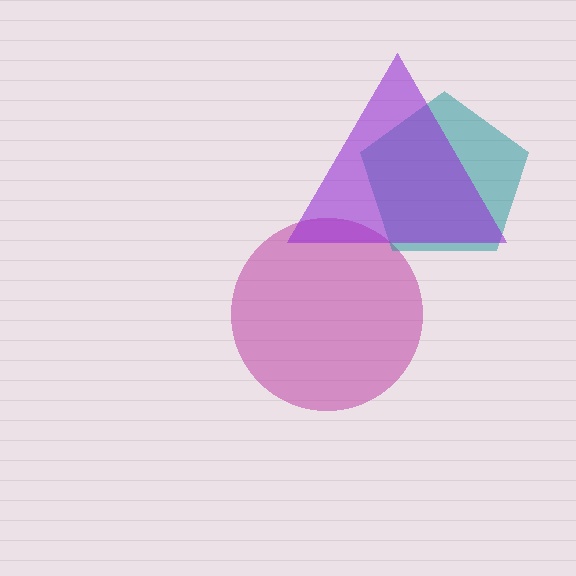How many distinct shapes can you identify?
There are 3 distinct shapes: a magenta circle, a teal pentagon, a purple triangle.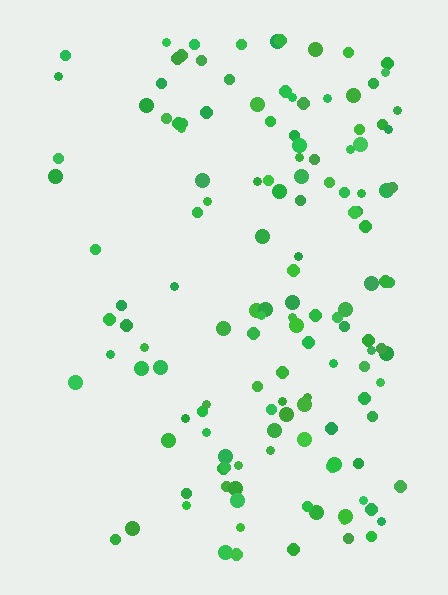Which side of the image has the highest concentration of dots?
The right.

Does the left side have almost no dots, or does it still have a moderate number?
Still a moderate number, just noticeably fewer than the right.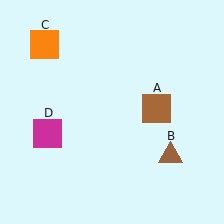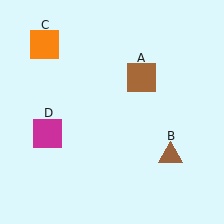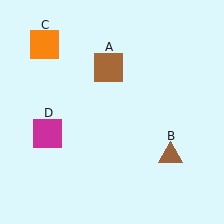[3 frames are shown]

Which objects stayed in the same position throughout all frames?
Brown triangle (object B) and orange square (object C) and magenta square (object D) remained stationary.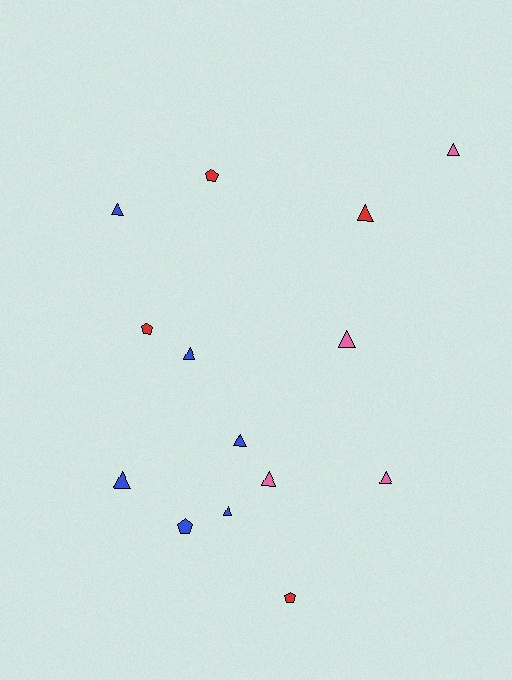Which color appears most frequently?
Blue, with 6 objects.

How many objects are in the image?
There are 14 objects.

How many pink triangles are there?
There are 4 pink triangles.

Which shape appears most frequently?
Triangle, with 10 objects.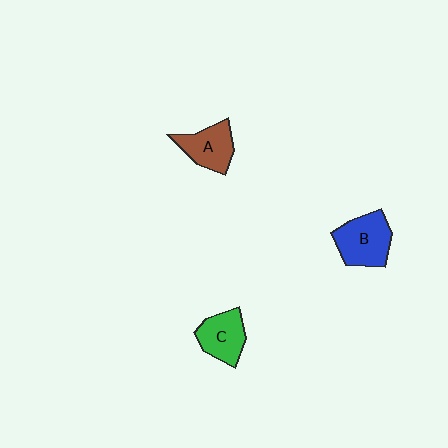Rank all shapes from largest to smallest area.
From largest to smallest: B (blue), A (brown), C (green).